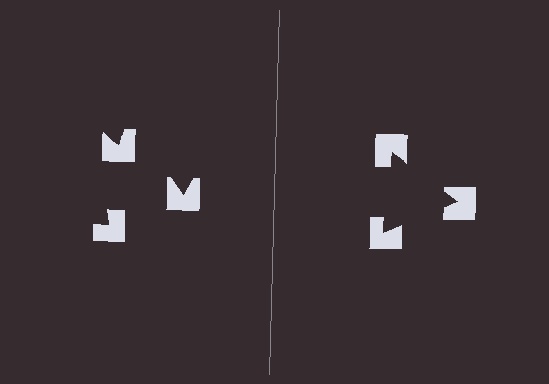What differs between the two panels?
The notched squares are positioned identically on both sides; only the wedge orientations differ. On the right they align to a triangle; on the left they are misaligned.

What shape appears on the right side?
An illusory triangle.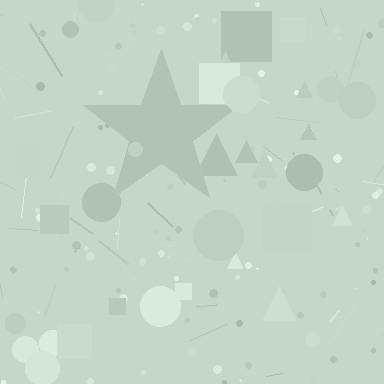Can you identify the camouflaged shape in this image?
The camouflaged shape is a star.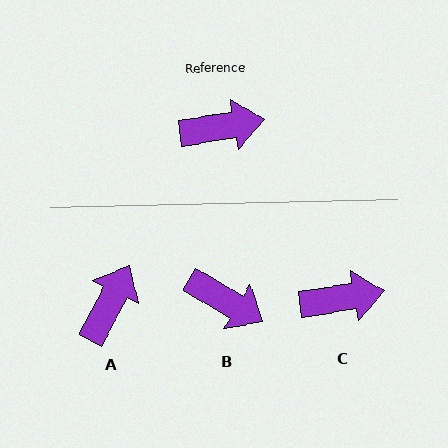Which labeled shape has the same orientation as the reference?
C.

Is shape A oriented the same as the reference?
No, it is off by about 53 degrees.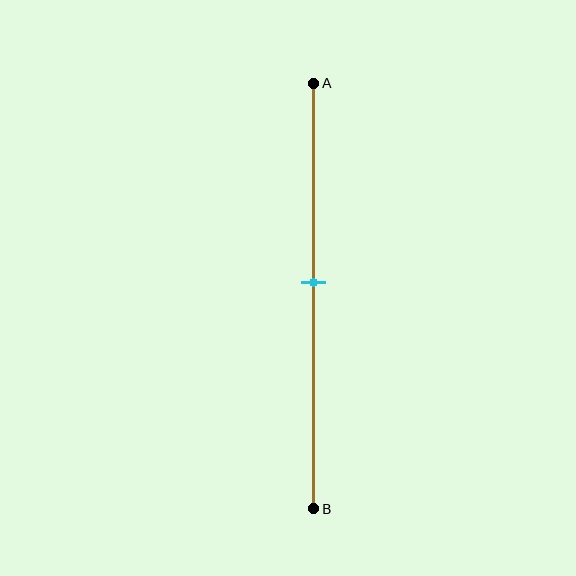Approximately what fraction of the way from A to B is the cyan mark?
The cyan mark is approximately 45% of the way from A to B.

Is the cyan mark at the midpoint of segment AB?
No, the mark is at about 45% from A, not at the 50% midpoint.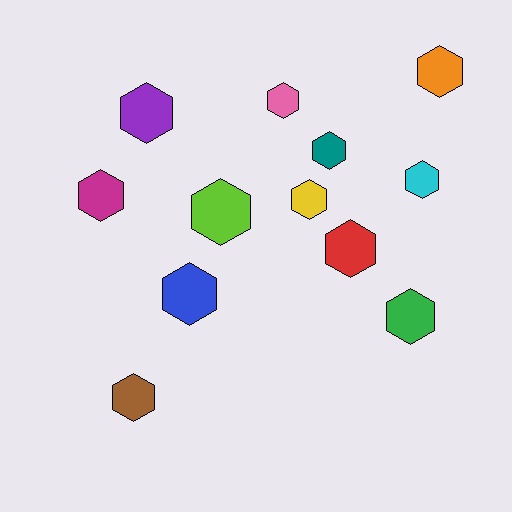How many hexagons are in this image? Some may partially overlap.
There are 12 hexagons.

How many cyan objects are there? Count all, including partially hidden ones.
There is 1 cyan object.